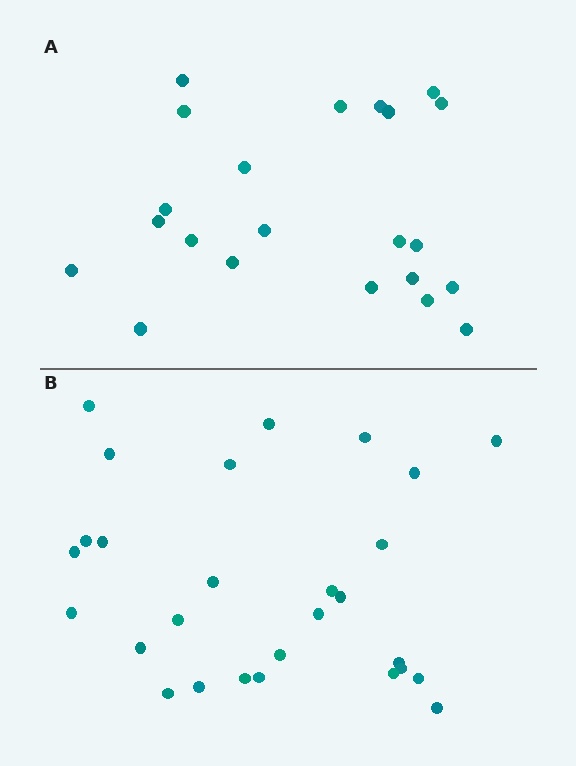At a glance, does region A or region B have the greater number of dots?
Region B (the bottom region) has more dots.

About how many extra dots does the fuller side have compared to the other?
Region B has about 6 more dots than region A.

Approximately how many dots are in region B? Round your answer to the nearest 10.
About 30 dots. (The exact count is 28, which rounds to 30.)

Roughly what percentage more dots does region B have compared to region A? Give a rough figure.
About 25% more.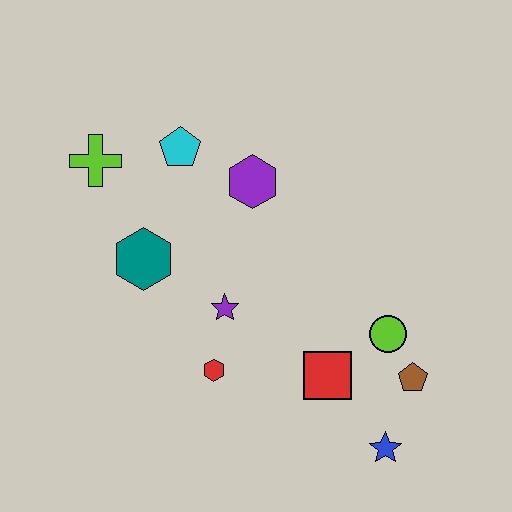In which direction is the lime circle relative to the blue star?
The lime circle is above the blue star.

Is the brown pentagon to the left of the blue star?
No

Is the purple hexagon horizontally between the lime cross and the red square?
Yes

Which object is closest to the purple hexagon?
The cyan pentagon is closest to the purple hexagon.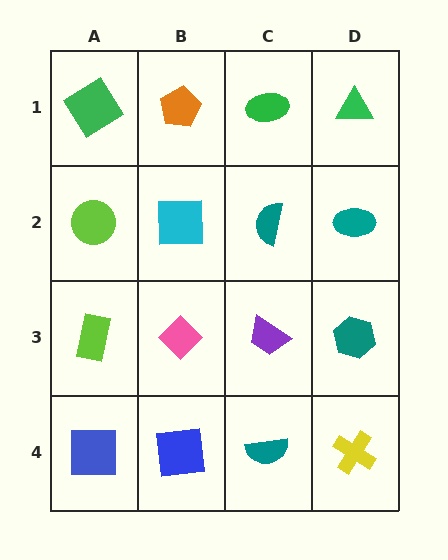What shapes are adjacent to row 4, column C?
A purple trapezoid (row 3, column C), a blue square (row 4, column B), a yellow cross (row 4, column D).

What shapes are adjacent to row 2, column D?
A green triangle (row 1, column D), a teal hexagon (row 3, column D), a teal semicircle (row 2, column C).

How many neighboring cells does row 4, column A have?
2.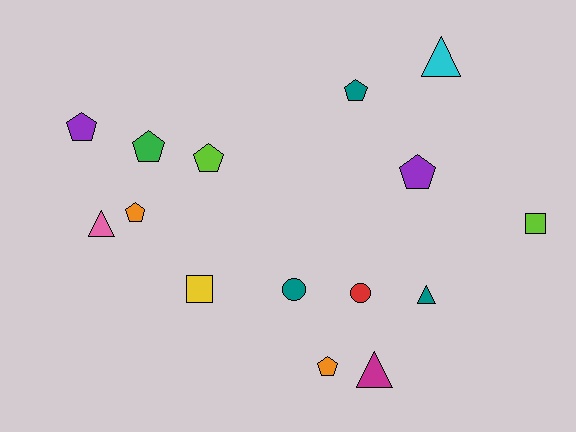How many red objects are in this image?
There is 1 red object.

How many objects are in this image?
There are 15 objects.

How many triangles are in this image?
There are 4 triangles.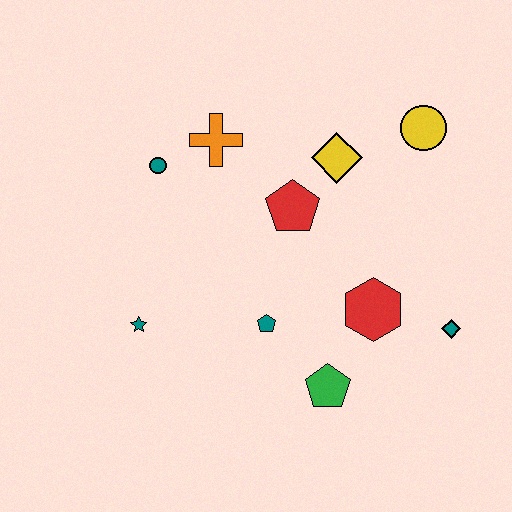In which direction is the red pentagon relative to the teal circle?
The red pentagon is to the right of the teal circle.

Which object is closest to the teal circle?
The orange cross is closest to the teal circle.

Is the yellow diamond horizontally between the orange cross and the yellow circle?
Yes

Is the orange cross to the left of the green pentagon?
Yes